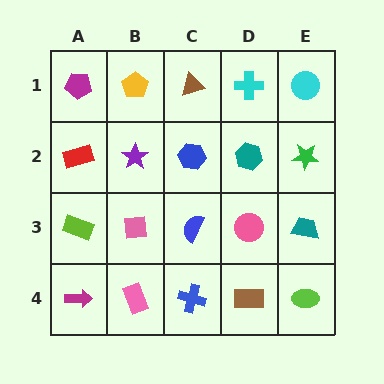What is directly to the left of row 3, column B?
A lime rectangle.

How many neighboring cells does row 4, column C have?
3.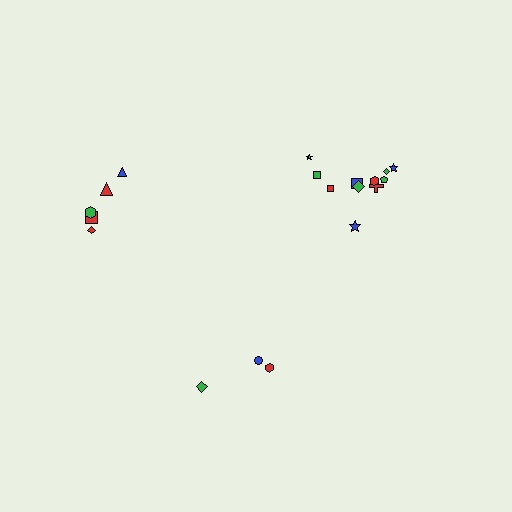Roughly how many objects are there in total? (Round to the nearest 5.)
Roughly 20 objects in total.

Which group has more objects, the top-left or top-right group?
The top-right group.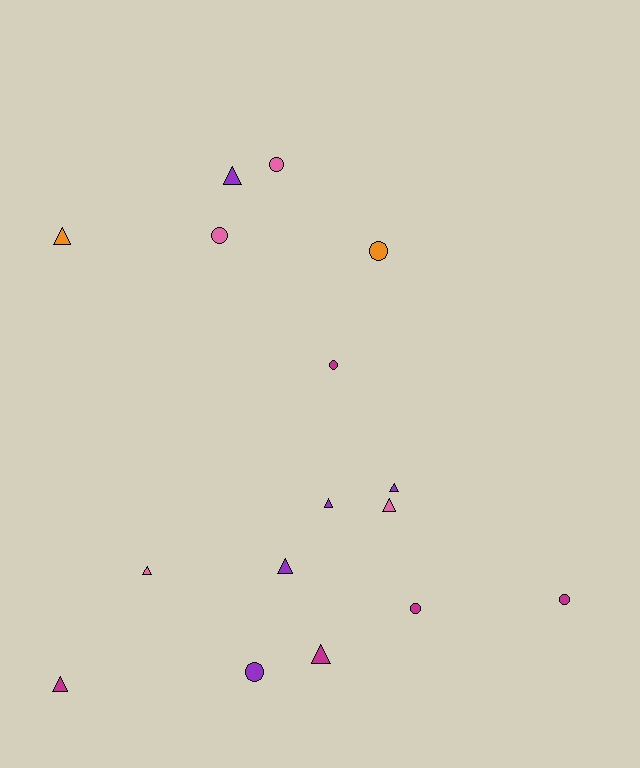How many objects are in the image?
There are 16 objects.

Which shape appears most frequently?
Triangle, with 9 objects.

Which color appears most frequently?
Magenta, with 5 objects.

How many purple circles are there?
There is 1 purple circle.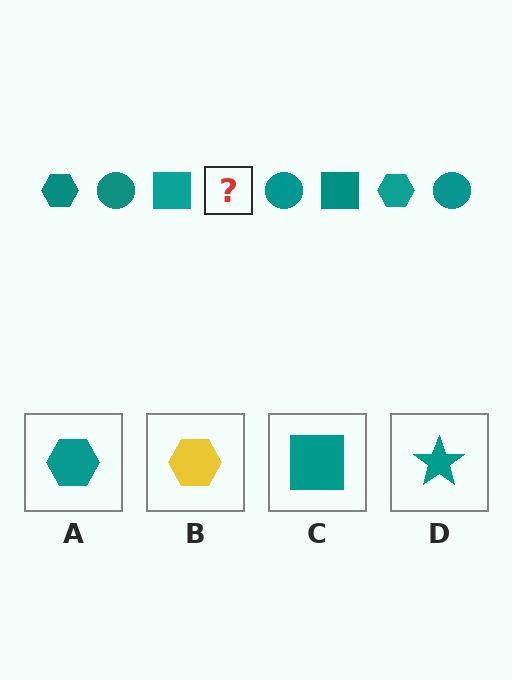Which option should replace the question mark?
Option A.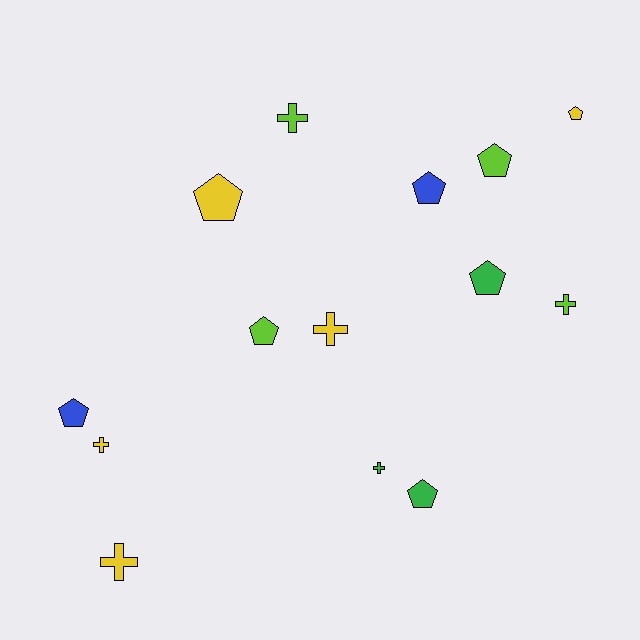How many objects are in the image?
There are 14 objects.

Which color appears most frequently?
Yellow, with 5 objects.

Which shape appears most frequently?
Pentagon, with 8 objects.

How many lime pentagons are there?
There are 2 lime pentagons.